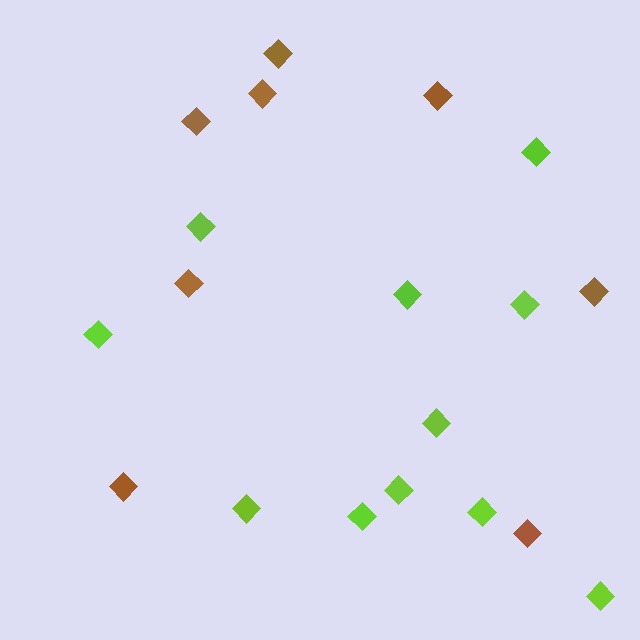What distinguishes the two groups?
There are 2 groups: one group of brown diamonds (8) and one group of lime diamonds (11).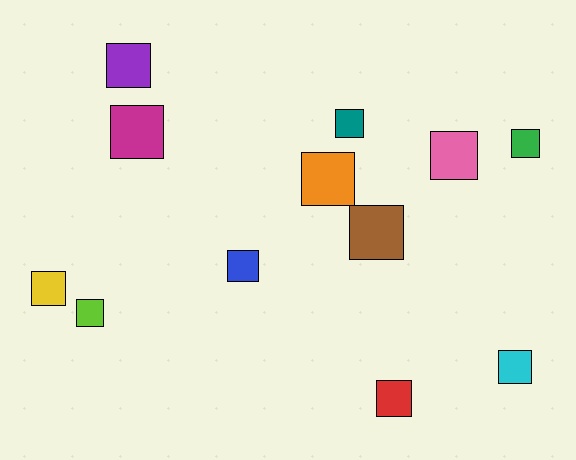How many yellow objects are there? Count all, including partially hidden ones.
There is 1 yellow object.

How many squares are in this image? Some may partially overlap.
There are 12 squares.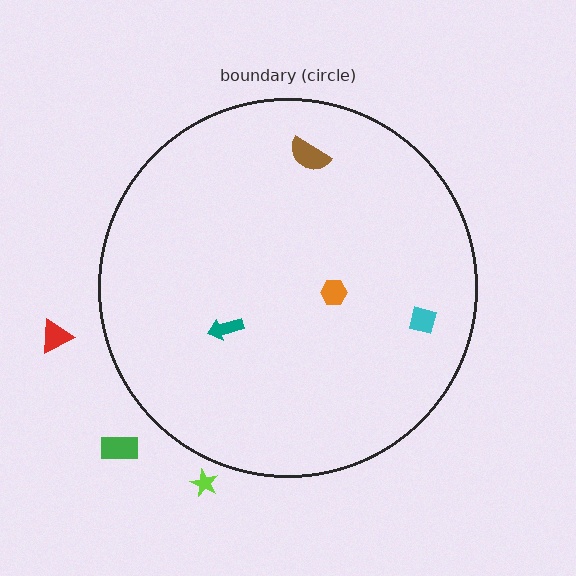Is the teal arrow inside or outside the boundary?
Inside.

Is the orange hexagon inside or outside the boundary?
Inside.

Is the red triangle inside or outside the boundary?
Outside.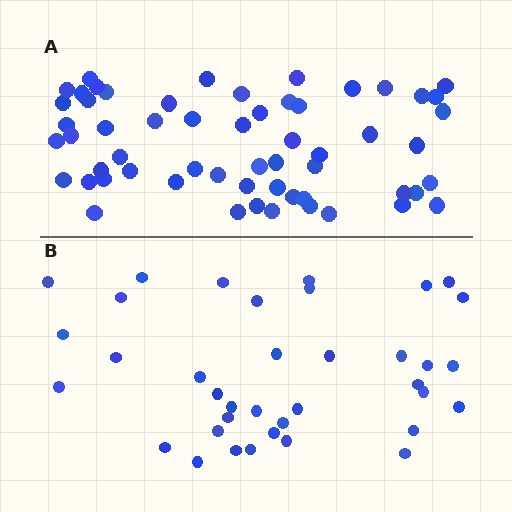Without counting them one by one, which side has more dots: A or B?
Region A (the top region) has more dots.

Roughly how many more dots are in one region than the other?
Region A has approximately 20 more dots than region B.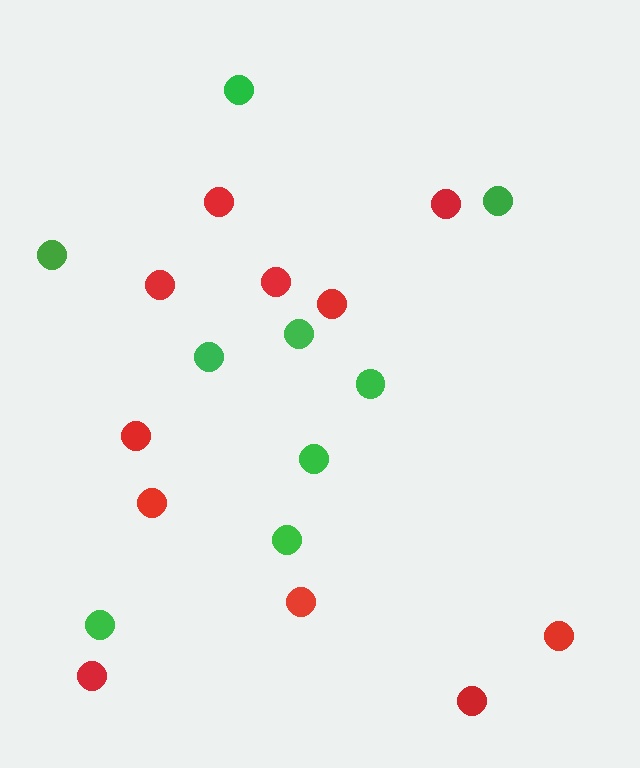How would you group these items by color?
There are 2 groups: one group of green circles (9) and one group of red circles (11).